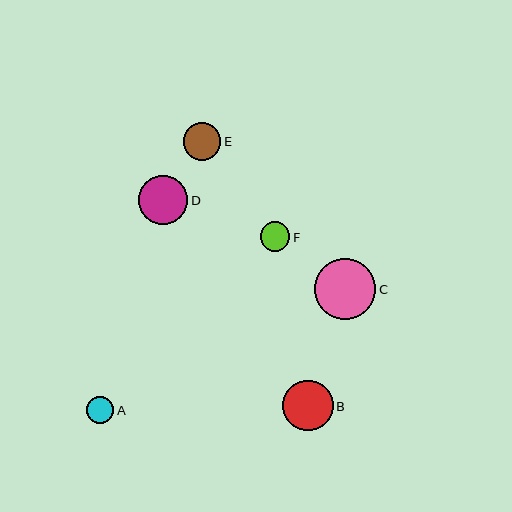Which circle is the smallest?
Circle A is the smallest with a size of approximately 27 pixels.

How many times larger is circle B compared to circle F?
Circle B is approximately 1.7 times the size of circle F.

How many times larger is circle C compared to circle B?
Circle C is approximately 1.2 times the size of circle B.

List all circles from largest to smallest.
From largest to smallest: C, B, D, E, F, A.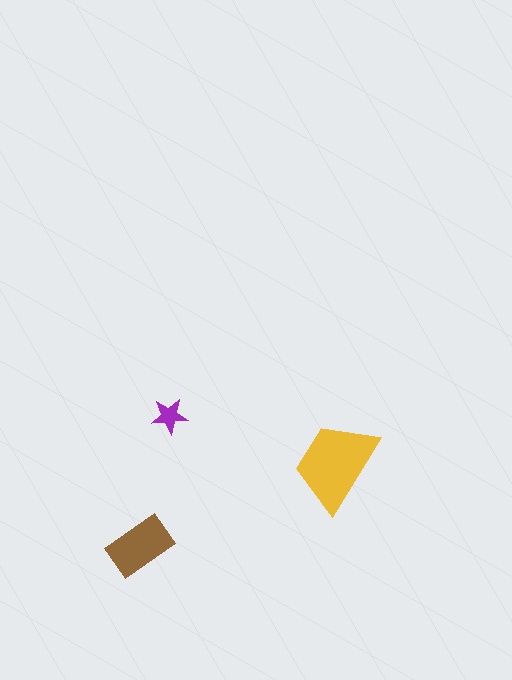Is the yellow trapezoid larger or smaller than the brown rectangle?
Larger.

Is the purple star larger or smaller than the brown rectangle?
Smaller.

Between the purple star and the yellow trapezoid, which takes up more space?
The yellow trapezoid.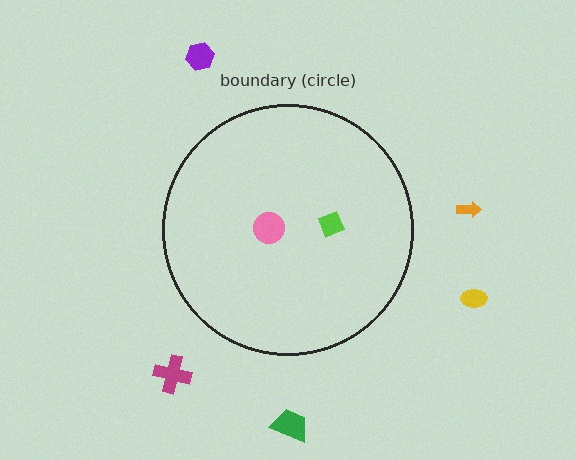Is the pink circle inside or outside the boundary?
Inside.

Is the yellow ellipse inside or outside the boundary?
Outside.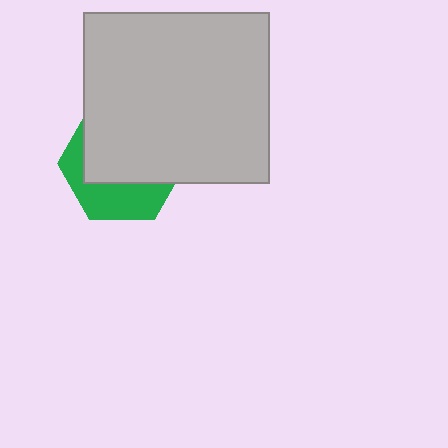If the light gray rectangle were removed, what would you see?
You would see the complete green hexagon.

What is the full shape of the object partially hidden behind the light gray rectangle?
The partially hidden object is a green hexagon.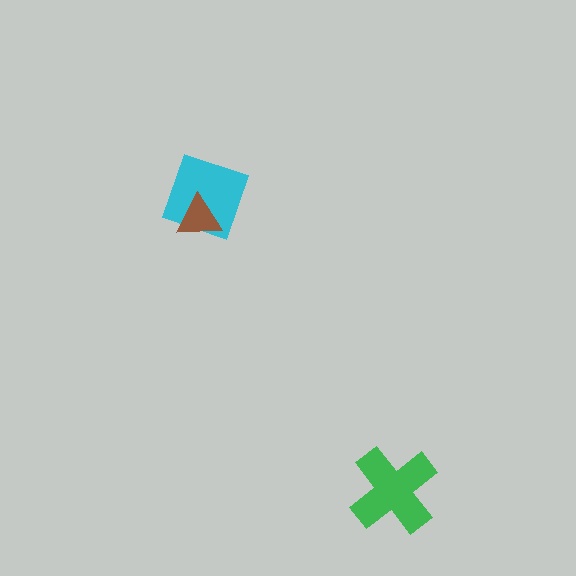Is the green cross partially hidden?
No, no other shape covers it.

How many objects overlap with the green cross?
0 objects overlap with the green cross.